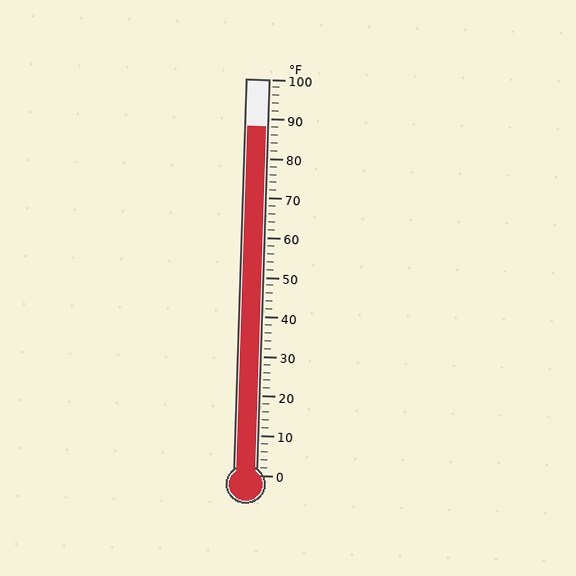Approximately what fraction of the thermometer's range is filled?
The thermometer is filled to approximately 90% of its range.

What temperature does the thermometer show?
The thermometer shows approximately 88°F.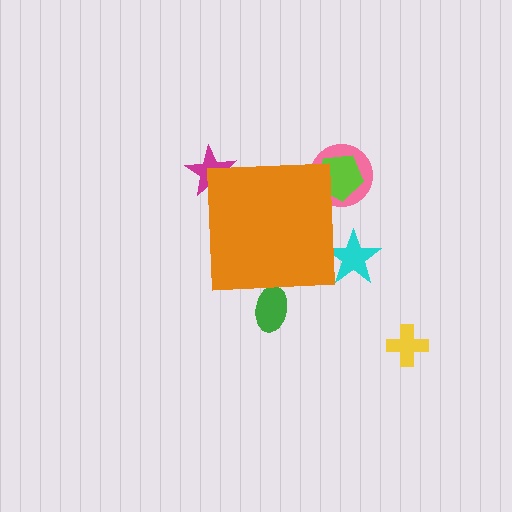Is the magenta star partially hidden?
Yes, the magenta star is partially hidden behind the orange square.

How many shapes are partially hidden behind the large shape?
5 shapes are partially hidden.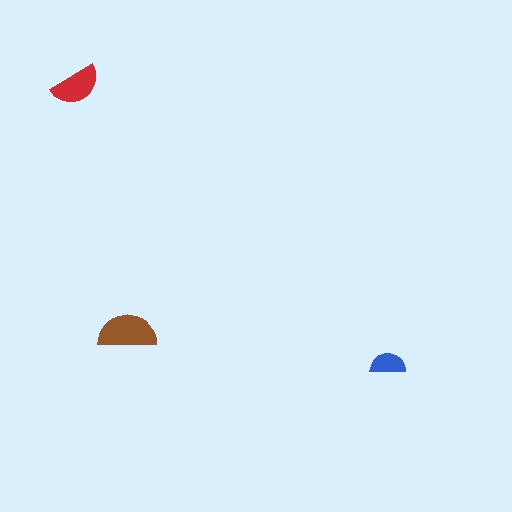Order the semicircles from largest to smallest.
the brown one, the red one, the blue one.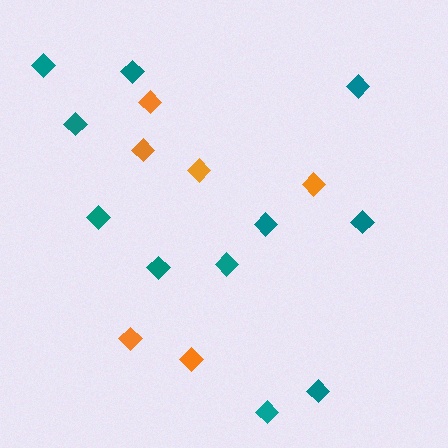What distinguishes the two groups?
There are 2 groups: one group of teal diamonds (11) and one group of orange diamonds (6).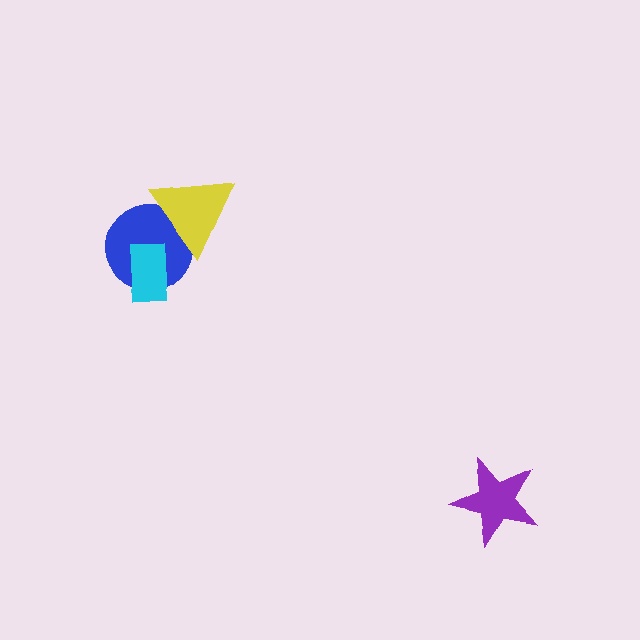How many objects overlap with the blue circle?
2 objects overlap with the blue circle.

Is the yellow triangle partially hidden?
No, no other shape covers it.